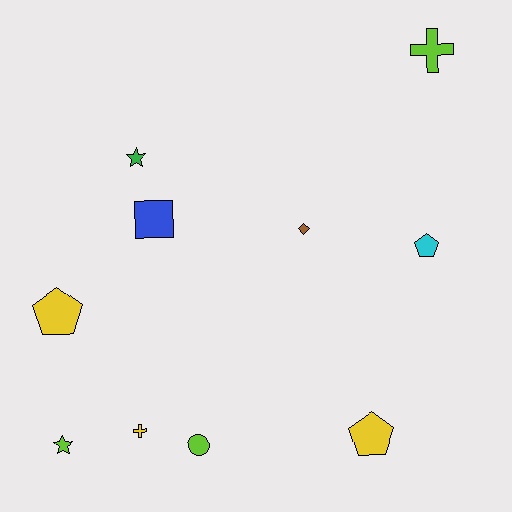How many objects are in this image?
There are 10 objects.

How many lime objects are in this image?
There are 3 lime objects.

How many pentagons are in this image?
There are 3 pentagons.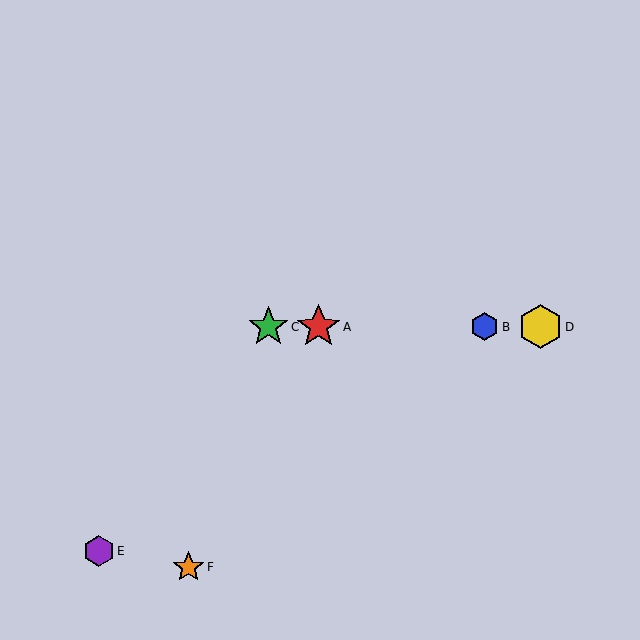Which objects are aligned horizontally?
Objects A, B, C, D are aligned horizontally.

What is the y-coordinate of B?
Object B is at y≈327.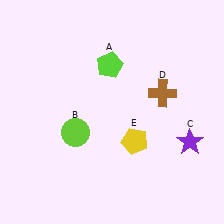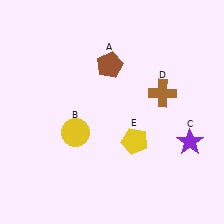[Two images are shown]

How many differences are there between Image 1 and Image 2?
There are 2 differences between the two images.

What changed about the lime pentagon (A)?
In Image 1, A is lime. In Image 2, it changed to brown.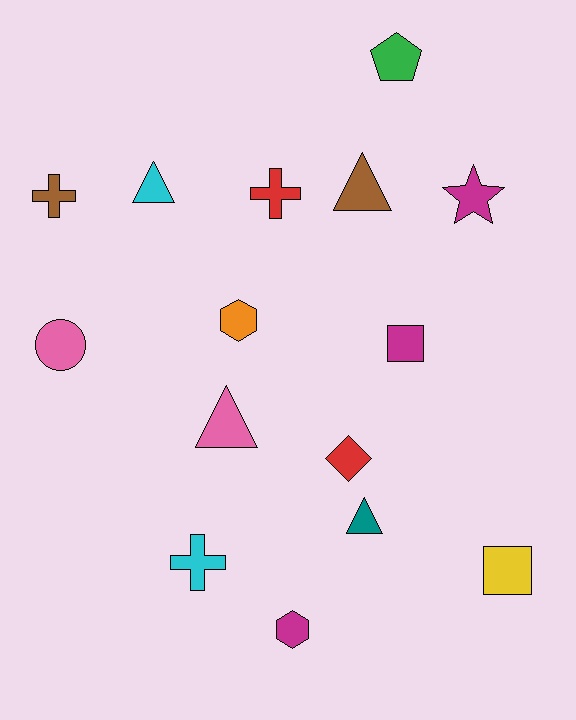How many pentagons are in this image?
There is 1 pentagon.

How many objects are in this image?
There are 15 objects.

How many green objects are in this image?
There is 1 green object.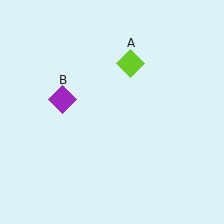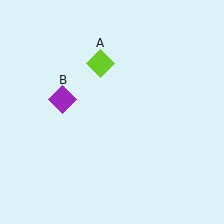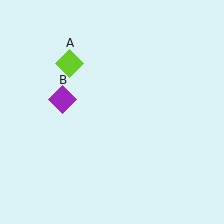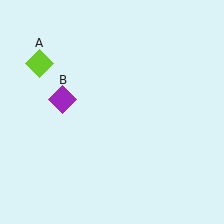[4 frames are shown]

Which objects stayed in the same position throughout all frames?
Purple diamond (object B) remained stationary.